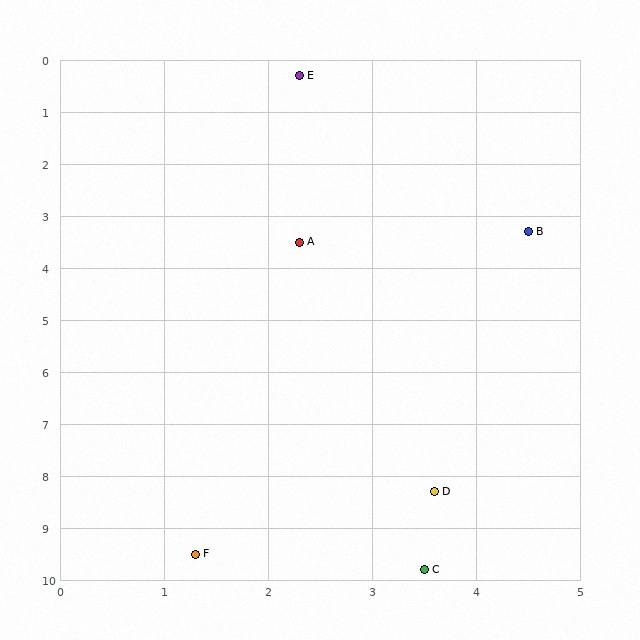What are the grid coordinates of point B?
Point B is at approximately (4.5, 3.3).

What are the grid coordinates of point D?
Point D is at approximately (3.6, 8.3).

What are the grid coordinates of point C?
Point C is at approximately (3.5, 9.8).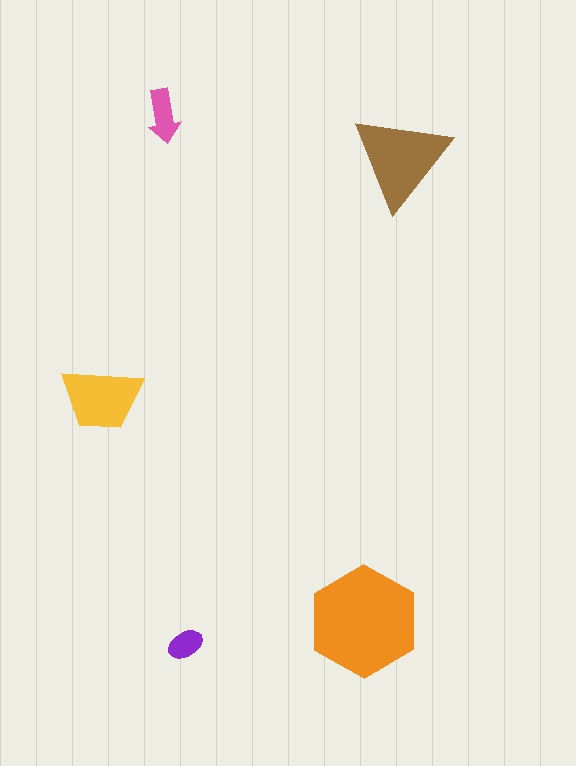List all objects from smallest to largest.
The purple ellipse, the pink arrow, the yellow trapezoid, the brown triangle, the orange hexagon.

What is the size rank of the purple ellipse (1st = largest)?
5th.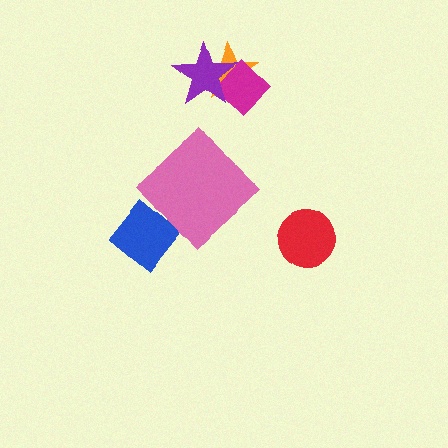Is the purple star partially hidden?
No, no other shape covers it.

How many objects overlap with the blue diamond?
0 objects overlap with the blue diamond.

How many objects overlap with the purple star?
2 objects overlap with the purple star.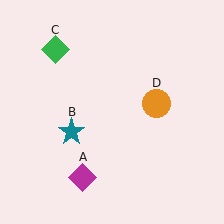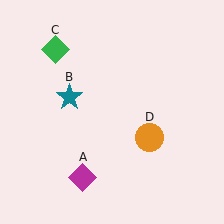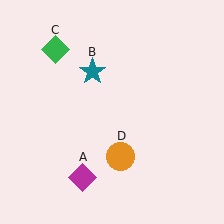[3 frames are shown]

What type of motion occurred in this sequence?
The teal star (object B), orange circle (object D) rotated clockwise around the center of the scene.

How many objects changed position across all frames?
2 objects changed position: teal star (object B), orange circle (object D).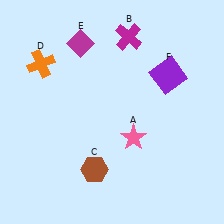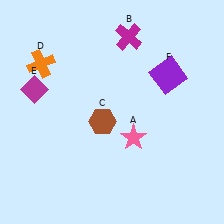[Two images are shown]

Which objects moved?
The objects that moved are: the brown hexagon (C), the magenta diamond (E).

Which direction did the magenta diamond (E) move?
The magenta diamond (E) moved left.